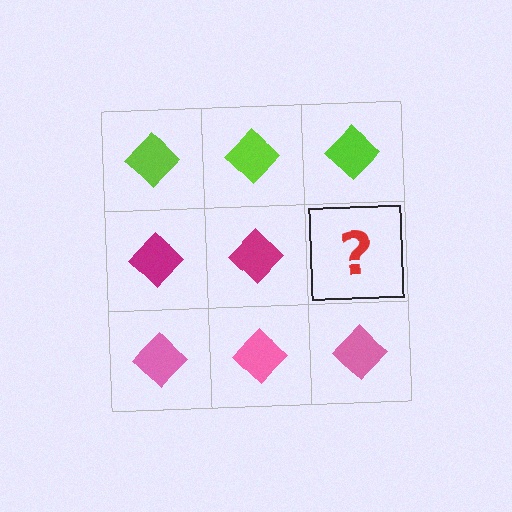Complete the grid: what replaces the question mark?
The question mark should be replaced with a magenta diamond.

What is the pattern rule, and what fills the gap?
The rule is that each row has a consistent color. The gap should be filled with a magenta diamond.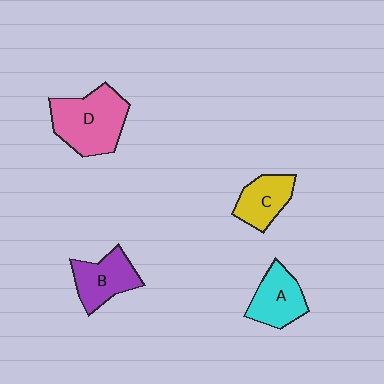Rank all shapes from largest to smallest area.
From largest to smallest: D (pink), B (purple), A (cyan), C (yellow).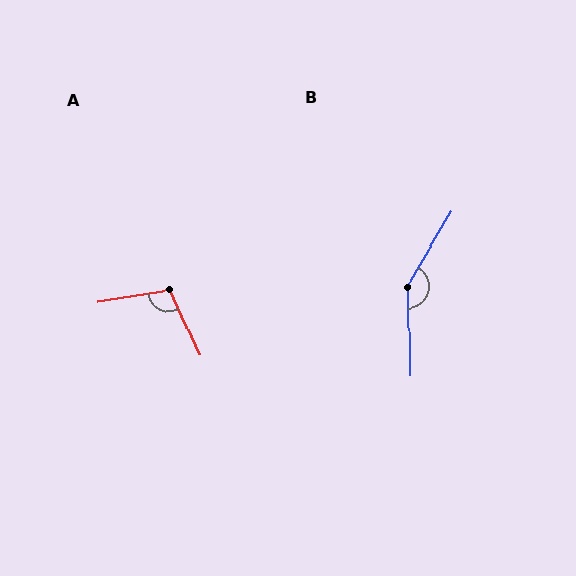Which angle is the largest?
B, at approximately 149 degrees.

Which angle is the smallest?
A, at approximately 105 degrees.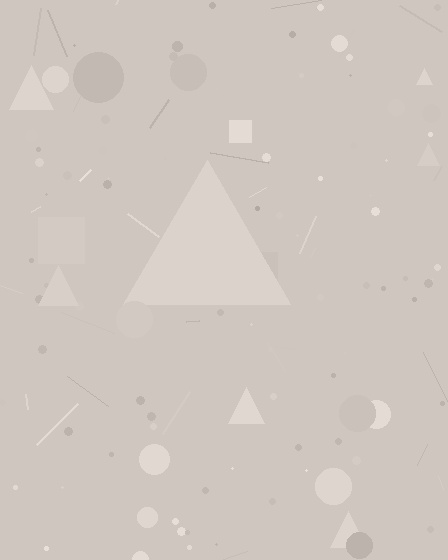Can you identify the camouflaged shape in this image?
The camouflaged shape is a triangle.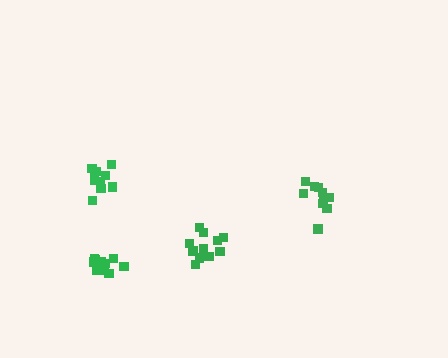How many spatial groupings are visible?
There are 4 spatial groupings.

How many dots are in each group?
Group 1: 10 dots, Group 2: 15 dots, Group 3: 11 dots, Group 4: 10 dots (46 total).